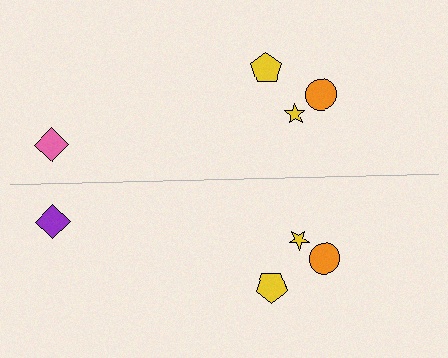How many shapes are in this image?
There are 8 shapes in this image.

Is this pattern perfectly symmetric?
No, the pattern is not perfectly symmetric. The purple diamond on the bottom side breaks the symmetry — its mirror counterpart is pink.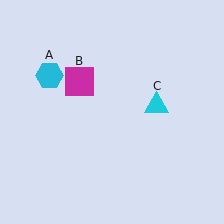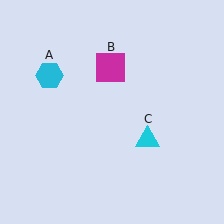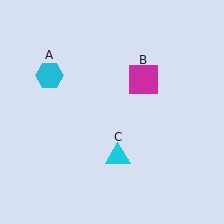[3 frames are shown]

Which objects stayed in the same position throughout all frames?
Cyan hexagon (object A) remained stationary.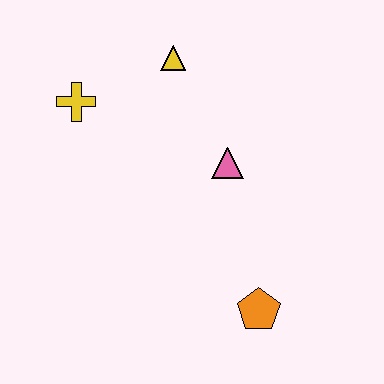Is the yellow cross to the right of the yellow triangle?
No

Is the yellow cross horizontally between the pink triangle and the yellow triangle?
No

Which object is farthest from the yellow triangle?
The orange pentagon is farthest from the yellow triangle.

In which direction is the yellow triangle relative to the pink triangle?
The yellow triangle is above the pink triangle.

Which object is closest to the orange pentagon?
The pink triangle is closest to the orange pentagon.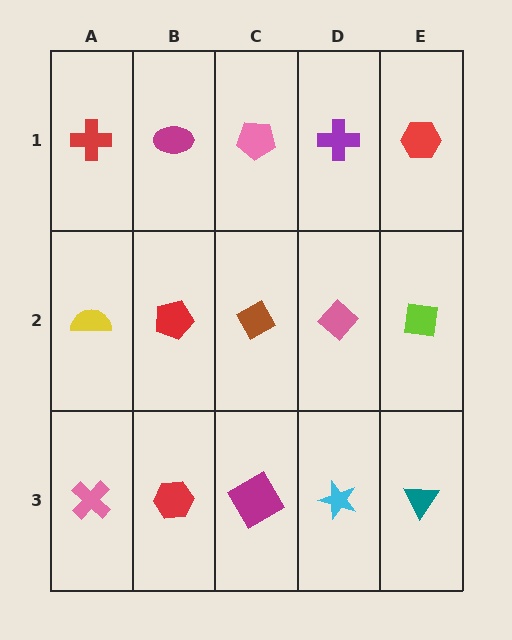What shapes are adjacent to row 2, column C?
A pink pentagon (row 1, column C), a magenta diamond (row 3, column C), a red pentagon (row 2, column B), a pink diamond (row 2, column D).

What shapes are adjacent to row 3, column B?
A red pentagon (row 2, column B), a pink cross (row 3, column A), a magenta diamond (row 3, column C).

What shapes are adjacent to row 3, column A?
A yellow semicircle (row 2, column A), a red hexagon (row 3, column B).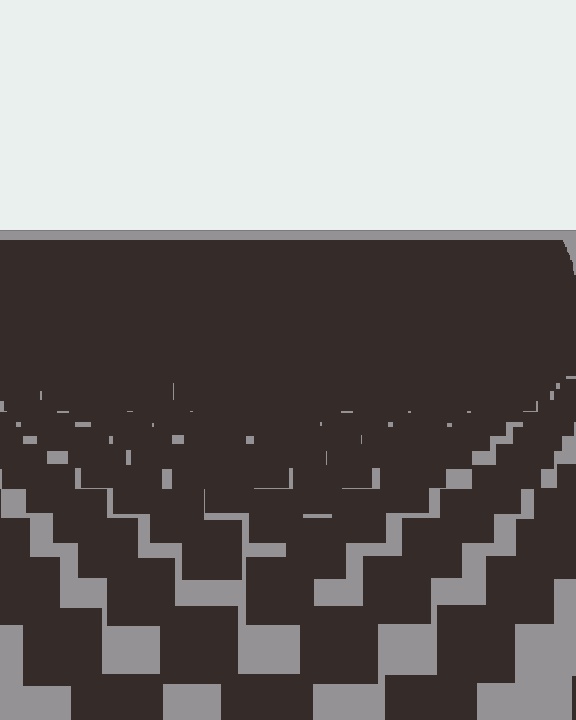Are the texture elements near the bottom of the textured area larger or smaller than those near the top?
Larger. Near the bottom, elements are closer to the viewer and appear at a bigger on-screen size.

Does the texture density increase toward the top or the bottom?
Density increases toward the top.